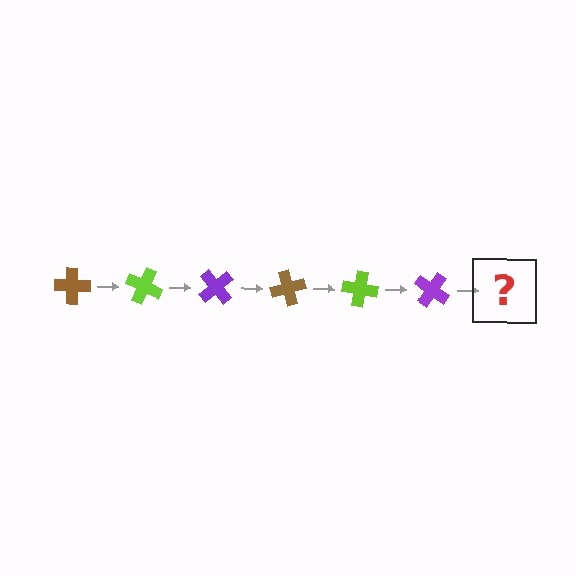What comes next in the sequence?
The next element should be a brown cross, rotated 150 degrees from the start.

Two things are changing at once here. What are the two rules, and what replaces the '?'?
The two rules are that it rotates 25 degrees each step and the color cycles through brown, lime, and purple. The '?' should be a brown cross, rotated 150 degrees from the start.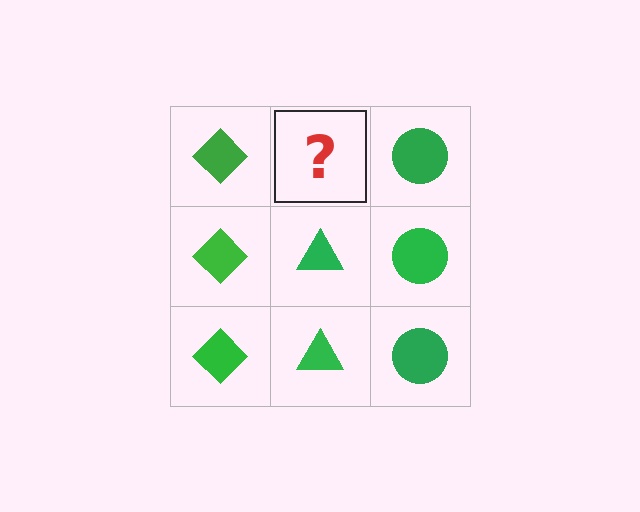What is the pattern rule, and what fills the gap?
The rule is that each column has a consistent shape. The gap should be filled with a green triangle.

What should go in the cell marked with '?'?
The missing cell should contain a green triangle.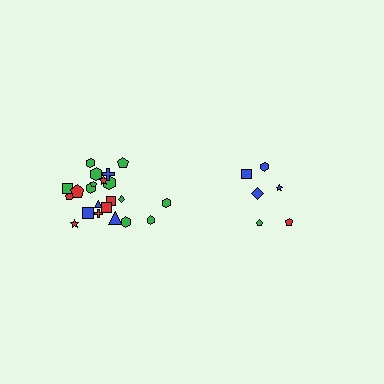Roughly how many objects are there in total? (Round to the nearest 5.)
Roughly 30 objects in total.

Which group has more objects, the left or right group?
The left group.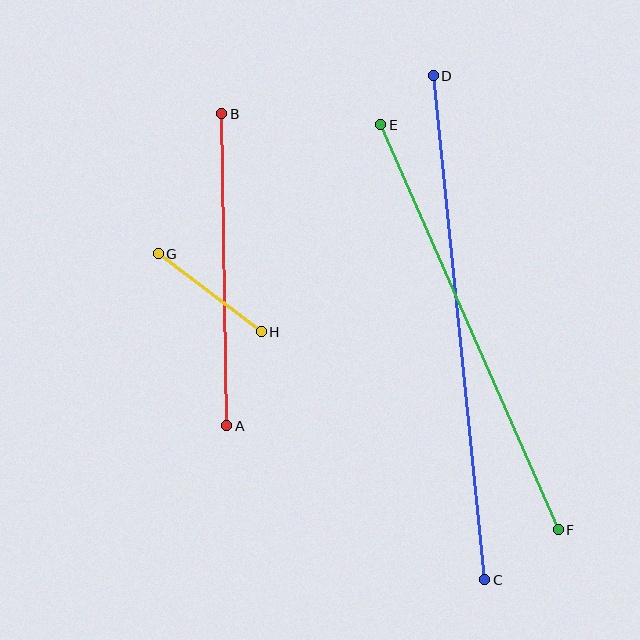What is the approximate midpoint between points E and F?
The midpoint is at approximately (469, 327) pixels.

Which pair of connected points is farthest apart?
Points C and D are farthest apart.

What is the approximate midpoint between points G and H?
The midpoint is at approximately (210, 293) pixels.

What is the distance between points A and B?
The distance is approximately 312 pixels.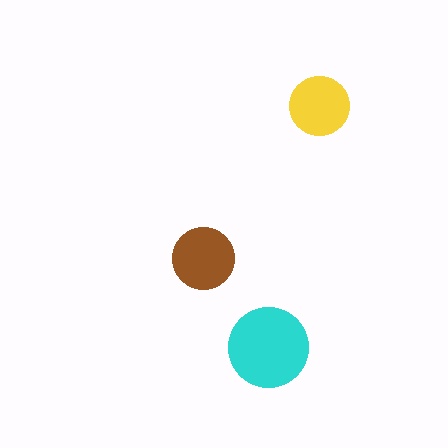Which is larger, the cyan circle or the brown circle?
The cyan one.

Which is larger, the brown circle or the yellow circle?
The brown one.